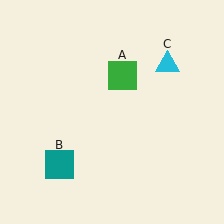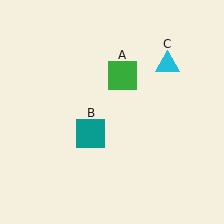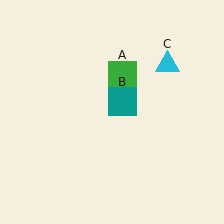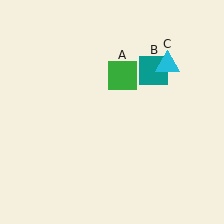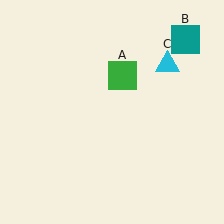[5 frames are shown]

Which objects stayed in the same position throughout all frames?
Green square (object A) and cyan triangle (object C) remained stationary.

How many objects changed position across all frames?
1 object changed position: teal square (object B).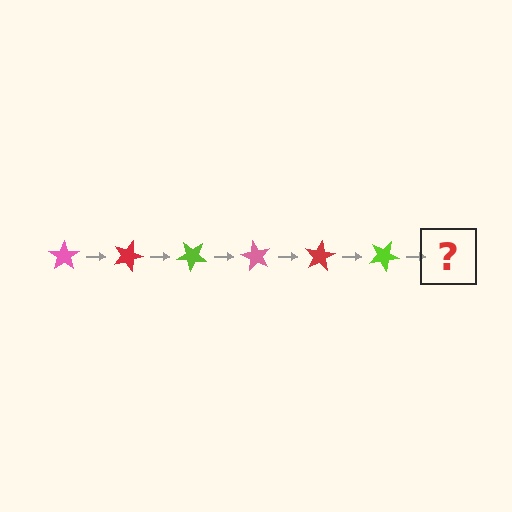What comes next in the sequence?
The next element should be a pink star, rotated 120 degrees from the start.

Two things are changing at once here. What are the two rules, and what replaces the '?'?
The two rules are that it rotates 20 degrees each step and the color cycles through pink, red, and lime. The '?' should be a pink star, rotated 120 degrees from the start.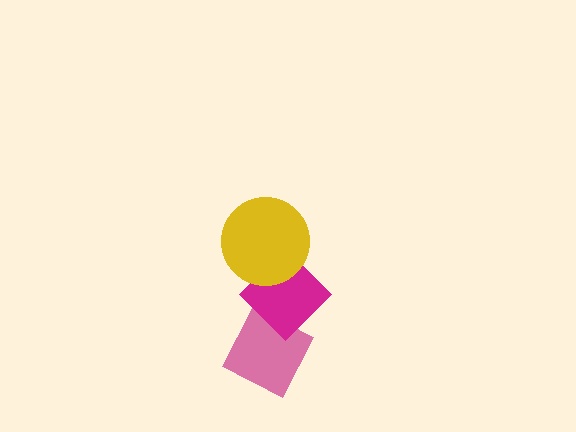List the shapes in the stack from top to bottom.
From top to bottom: the yellow circle, the magenta diamond, the pink diamond.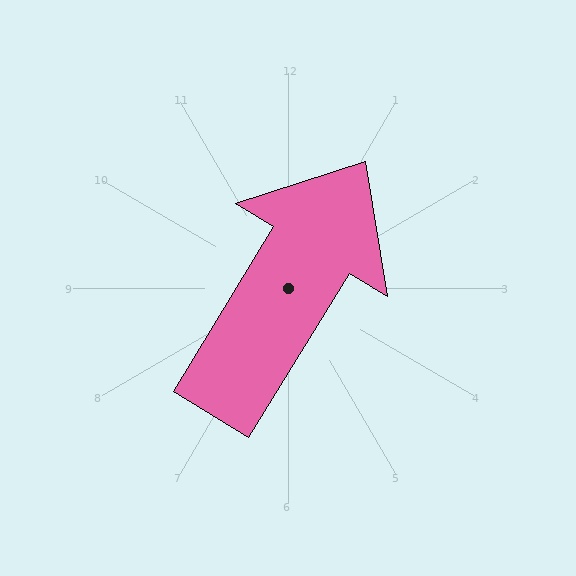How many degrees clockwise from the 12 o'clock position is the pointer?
Approximately 31 degrees.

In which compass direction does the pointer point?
Northeast.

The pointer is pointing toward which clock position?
Roughly 1 o'clock.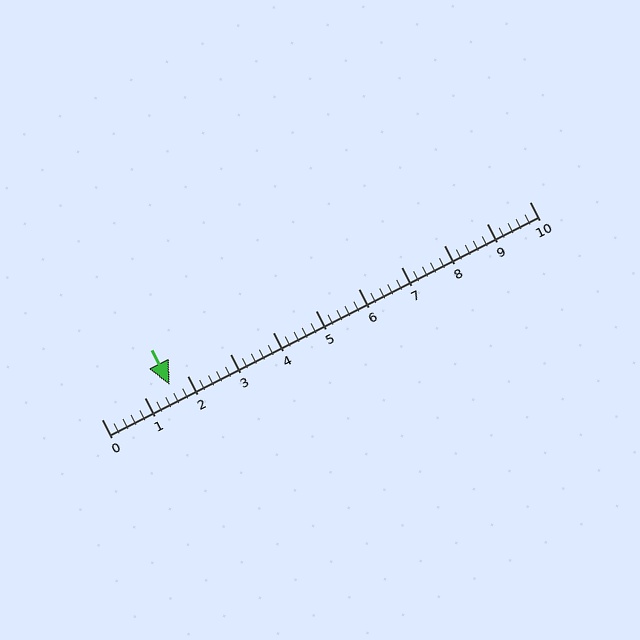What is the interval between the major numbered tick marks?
The major tick marks are spaced 1 units apart.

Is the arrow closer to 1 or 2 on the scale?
The arrow is closer to 2.